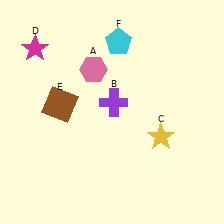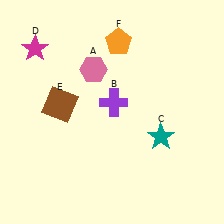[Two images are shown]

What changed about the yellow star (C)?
In Image 1, C is yellow. In Image 2, it changed to teal.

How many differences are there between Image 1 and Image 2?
There are 2 differences between the two images.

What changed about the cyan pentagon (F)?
In Image 1, F is cyan. In Image 2, it changed to orange.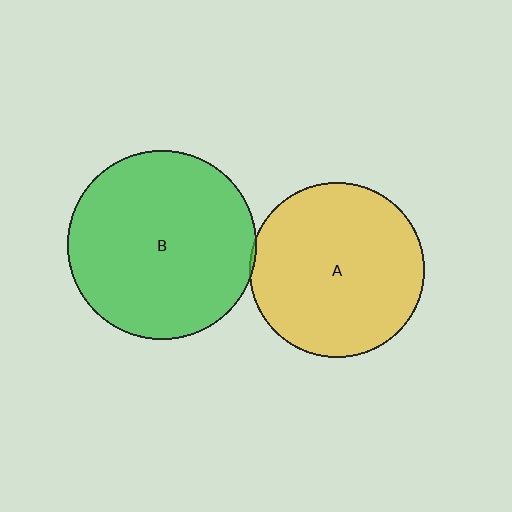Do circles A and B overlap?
Yes.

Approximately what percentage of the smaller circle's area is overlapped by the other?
Approximately 5%.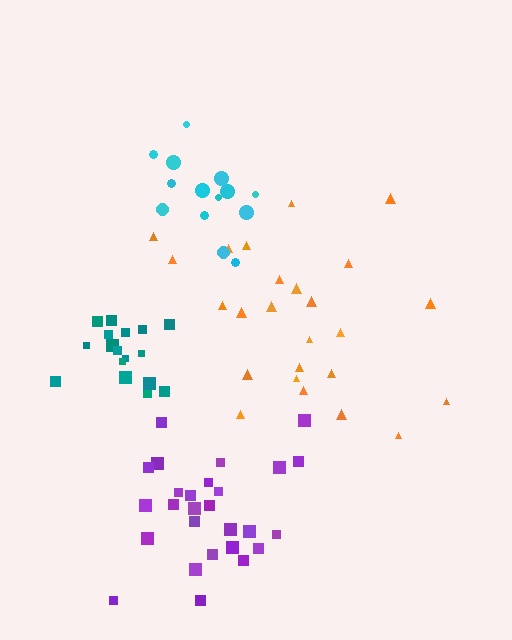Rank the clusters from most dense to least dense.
teal, cyan, purple, orange.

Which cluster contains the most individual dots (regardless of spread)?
Purple (27).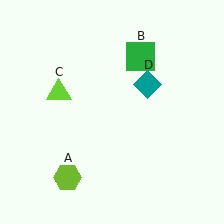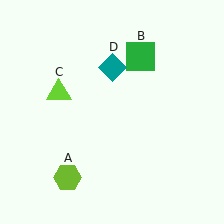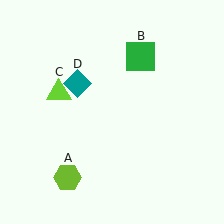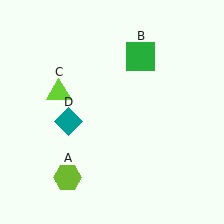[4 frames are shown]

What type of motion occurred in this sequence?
The teal diamond (object D) rotated counterclockwise around the center of the scene.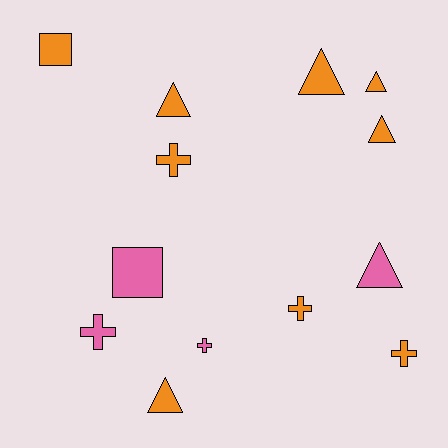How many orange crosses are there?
There are 3 orange crosses.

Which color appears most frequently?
Orange, with 9 objects.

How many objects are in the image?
There are 13 objects.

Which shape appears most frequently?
Triangle, with 6 objects.